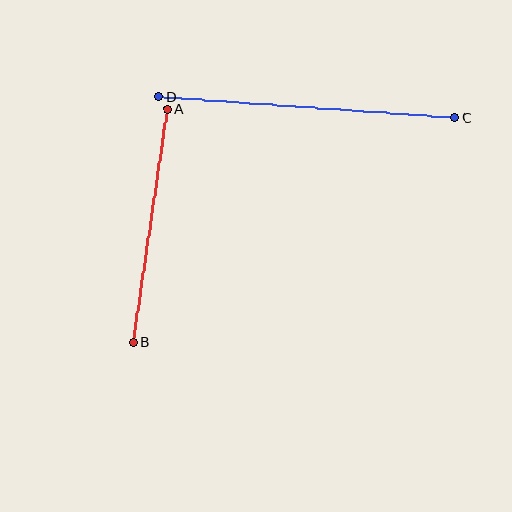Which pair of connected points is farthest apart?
Points C and D are farthest apart.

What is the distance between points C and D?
The distance is approximately 297 pixels.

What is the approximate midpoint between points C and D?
The midpoint is at approximately (307, 107) pixels.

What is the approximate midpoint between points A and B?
The midpoint is at approximately (150, 225) pixels.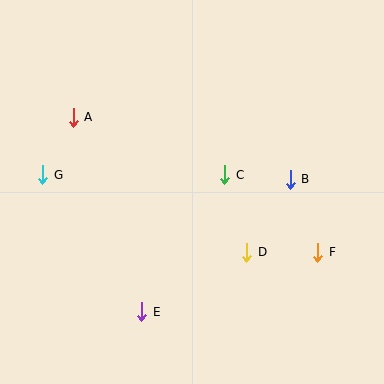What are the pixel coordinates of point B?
Point B is at (290, 179).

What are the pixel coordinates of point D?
Point D is at (247, 252).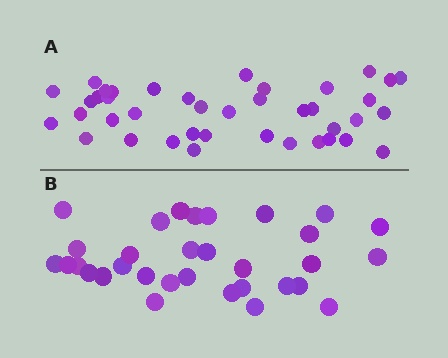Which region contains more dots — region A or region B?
Region A (the top region) has more dots.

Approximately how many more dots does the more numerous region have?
Region A has roughly 8 or so more dots than region B.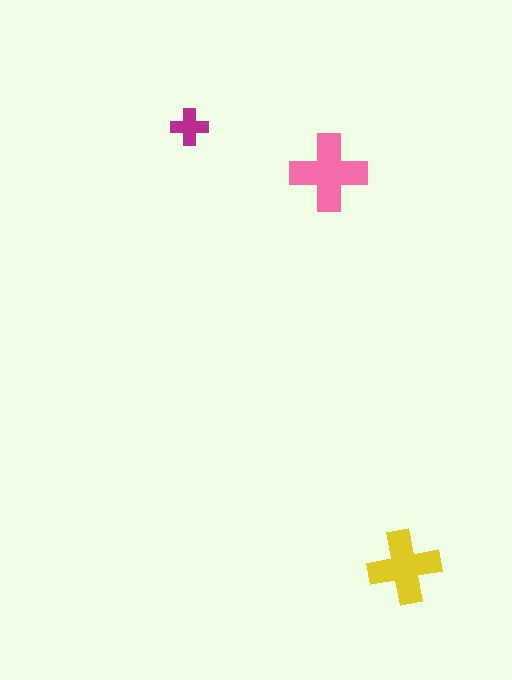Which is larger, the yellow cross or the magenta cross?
The yellow one.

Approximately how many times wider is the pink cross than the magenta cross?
About 2 times wider.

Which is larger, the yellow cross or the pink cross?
The pink one.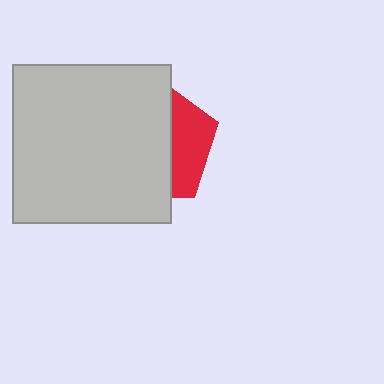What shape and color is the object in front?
The object in front is a light gray square.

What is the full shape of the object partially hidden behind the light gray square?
The partially hidden object is a red pentagon.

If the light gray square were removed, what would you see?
You would see the complete red pentagon.